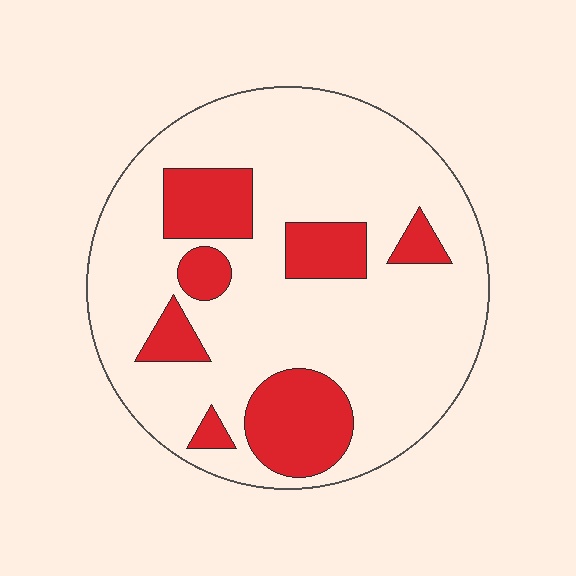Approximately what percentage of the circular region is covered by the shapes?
Approximately 20%.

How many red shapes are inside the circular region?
7.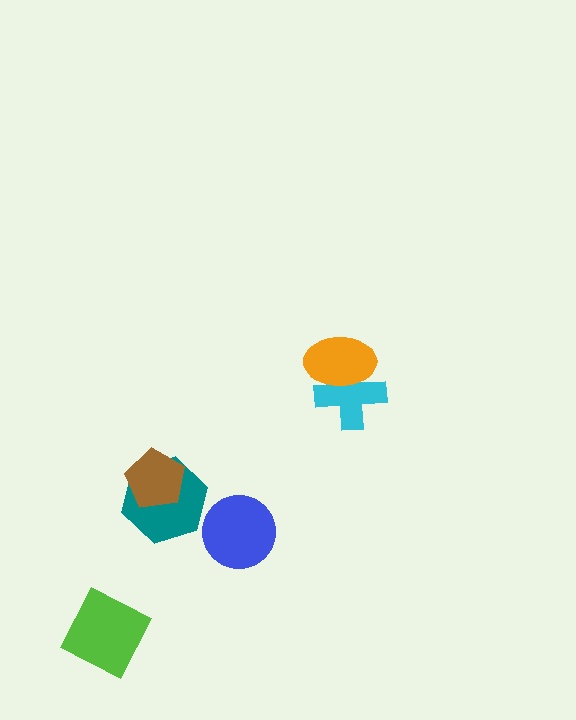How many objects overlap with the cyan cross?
1 object overlaps with the cyan cross.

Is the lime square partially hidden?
No, no other shape covers it.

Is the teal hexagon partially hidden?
Yes, it is partially covered by another shape.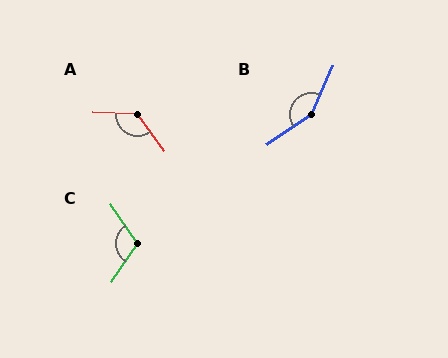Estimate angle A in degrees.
Approximately 128 degrees.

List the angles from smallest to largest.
C (112°), A (128°), B (147°).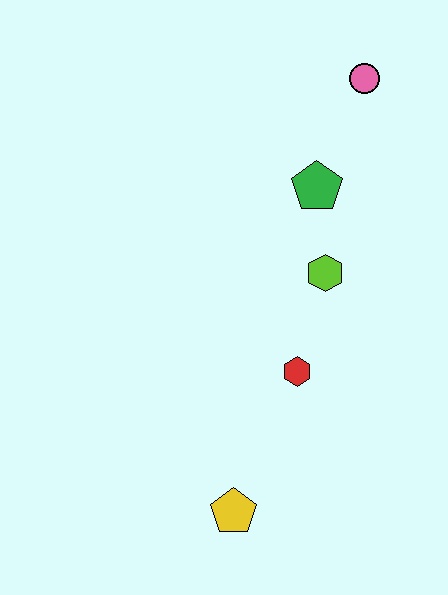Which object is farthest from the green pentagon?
The yellow pentagon is farthest from the green pentagon.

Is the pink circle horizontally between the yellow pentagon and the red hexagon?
No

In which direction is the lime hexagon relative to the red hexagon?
The lime hexagon is above the red hexagon.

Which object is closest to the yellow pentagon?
The red hexagon is closest to the yellow pentagon.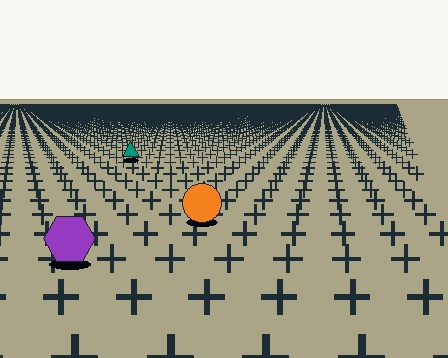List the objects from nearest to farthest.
From nearest to farthest: the purple hexagon, the orange circle, the teal triangle.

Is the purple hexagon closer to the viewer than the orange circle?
Yes. The purple hexagon is closer — you can tell from the texture gradient: the ground texture is coarser near it.